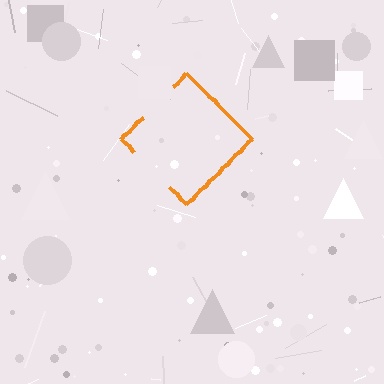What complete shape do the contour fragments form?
The contour fragments form a diamond.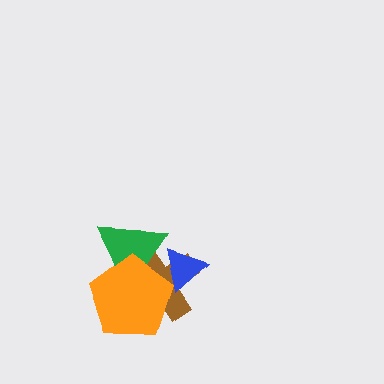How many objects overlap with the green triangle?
3 objects overlap with the green triangle.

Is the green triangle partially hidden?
Yes, it is partially covered by another shape.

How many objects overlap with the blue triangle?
3 objects overlap with the blue triangle.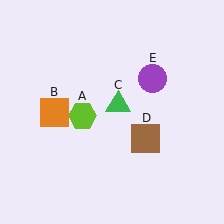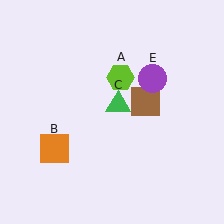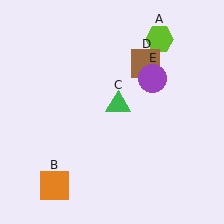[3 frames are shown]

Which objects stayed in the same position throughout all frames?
Green triangle (object C) and purple circle (object E) remained stationary.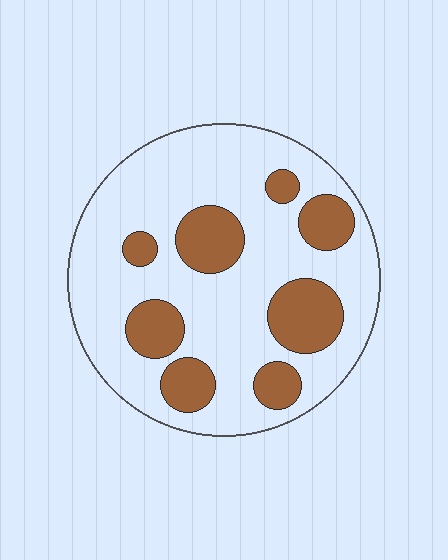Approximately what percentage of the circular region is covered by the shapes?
Approximately 25%.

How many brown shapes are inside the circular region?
8.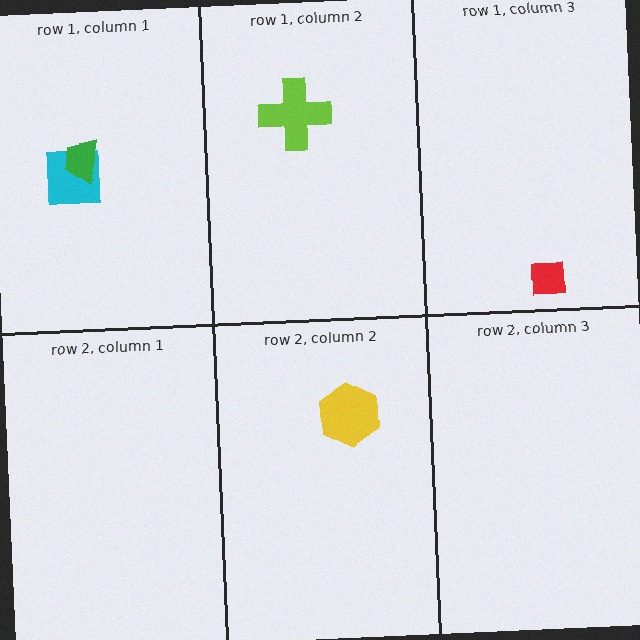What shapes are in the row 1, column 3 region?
The red square.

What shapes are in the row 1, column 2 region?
The lime cross.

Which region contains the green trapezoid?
The row 1, column 1 region.